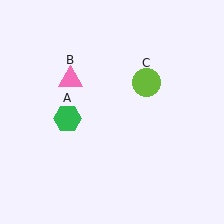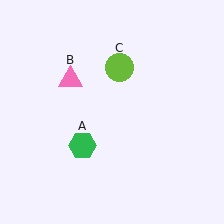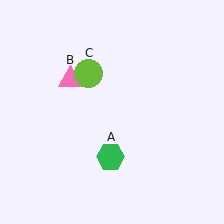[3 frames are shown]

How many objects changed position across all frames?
2 objects changed position: green hexagon (object A), lime circle (object C).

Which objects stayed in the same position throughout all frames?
Pink triangle (object B) remained stationary.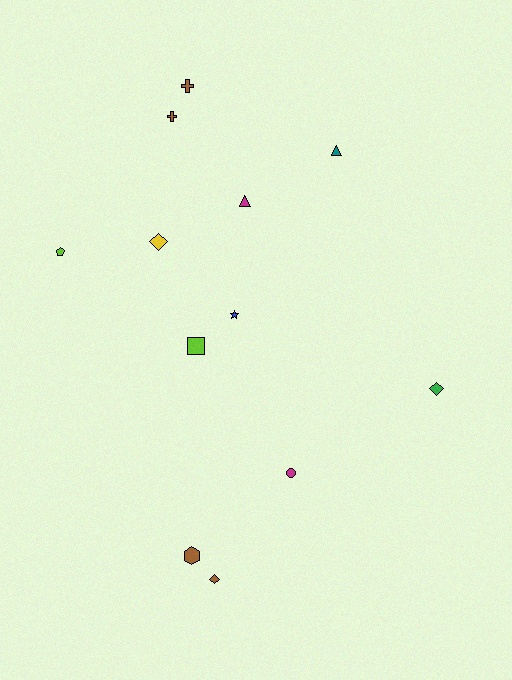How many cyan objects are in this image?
There are no cyan objects.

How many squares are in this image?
There is 1 square.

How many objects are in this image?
There are 12 objects.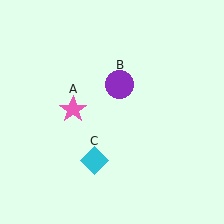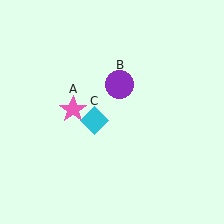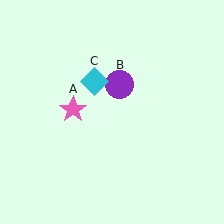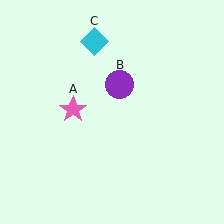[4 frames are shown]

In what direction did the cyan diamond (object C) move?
The cyan diamond (object C) moved up.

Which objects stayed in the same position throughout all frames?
Pink star (object A) and purple circle (object B) remained stationary.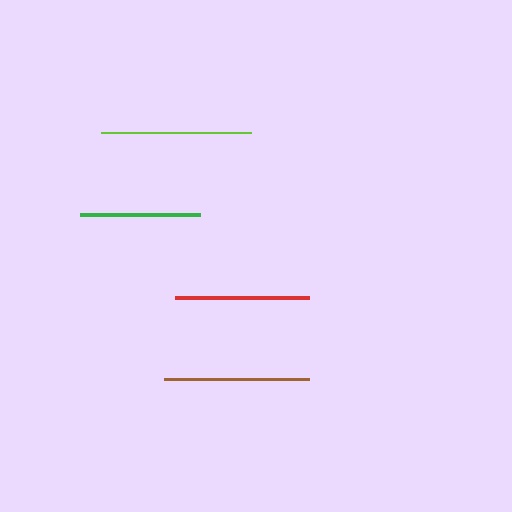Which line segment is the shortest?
The green line is the shortest at approximately 120 pixels.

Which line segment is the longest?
The lime line is the longest at approximately 150 pixels.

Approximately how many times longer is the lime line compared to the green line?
The lime line is approximately 1.2 times the length of the green line.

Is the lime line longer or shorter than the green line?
The lime line is longer than the green line.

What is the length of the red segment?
The red segment is approximately 135 pixels long.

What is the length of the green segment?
The green segment is approximately 120 pixels long.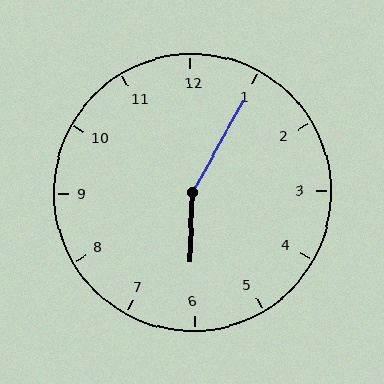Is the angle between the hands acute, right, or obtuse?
It is obtuse.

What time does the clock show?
6:05.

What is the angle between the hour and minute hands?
Approximately 152 degrees.